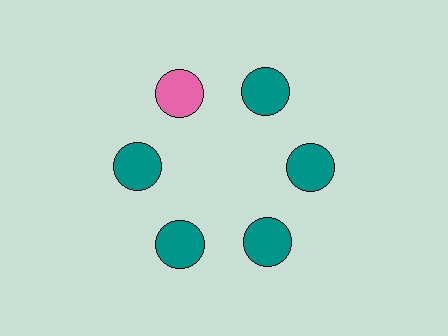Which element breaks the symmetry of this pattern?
The pink circle at roughly the 11 o'clock position breaks the symmetry. All other shapes are teal circles.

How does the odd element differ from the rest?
It has a different color: pink instead of teal.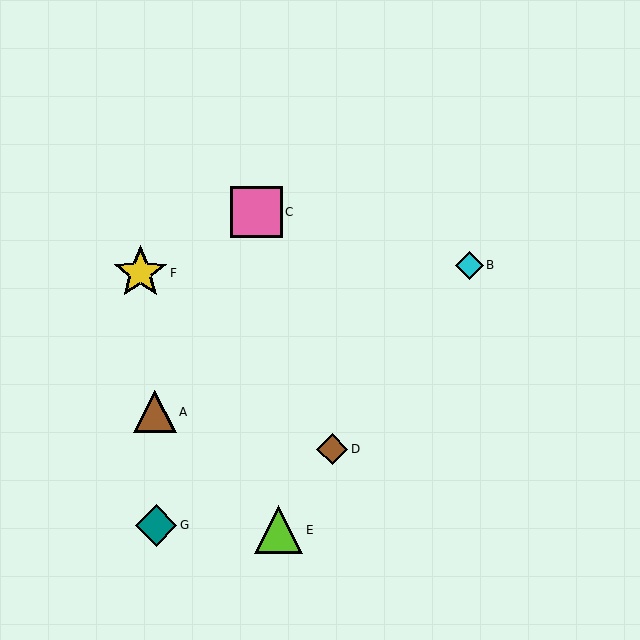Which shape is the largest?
The yellow star (labeled F) is the largest.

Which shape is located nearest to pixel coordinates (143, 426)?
The brown triangle (labeled A) at (155, 412) is nearest to that location.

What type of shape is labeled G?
Shape G is a teal diamond.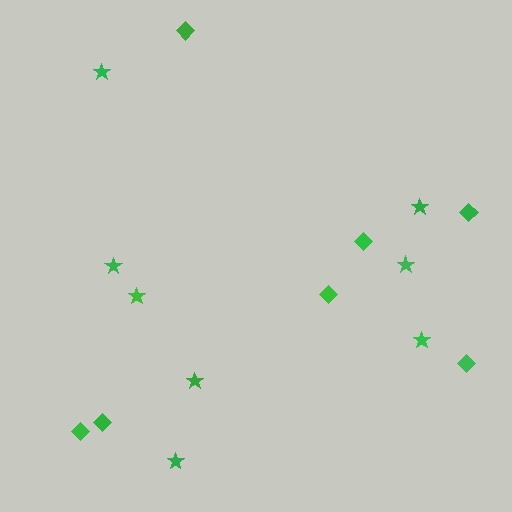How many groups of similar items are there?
There are 2 groups: one group of stars (8) and one group of diamonds (7).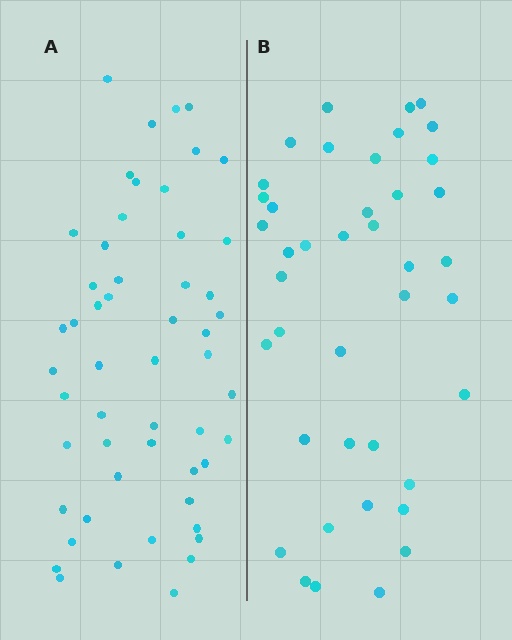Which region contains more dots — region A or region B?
Region A (the left region) has more dots.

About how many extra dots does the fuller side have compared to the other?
Region A has roughly 12 or so more dots than region B.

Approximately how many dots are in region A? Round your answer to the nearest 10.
About 50 dots. (The exact count is 53, which rounds to 50.)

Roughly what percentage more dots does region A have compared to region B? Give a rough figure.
About 30% more.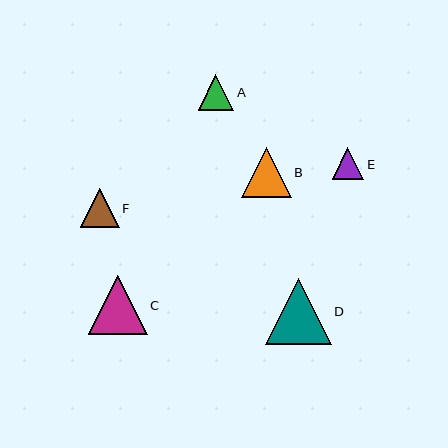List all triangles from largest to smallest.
From largest to smallest: D, C, B, F, A, E.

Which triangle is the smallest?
Triangle E is the smallest with a size of approximately 31 pixels.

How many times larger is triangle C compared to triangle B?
Triangle C is approximately 1.2 times the size of triangle B.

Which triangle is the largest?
Triangle D is the largest with a size of approximately 66 pixels.